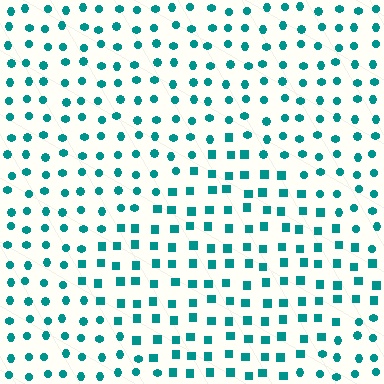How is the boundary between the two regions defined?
The boundary is defined by a change in element shape: squares inside vs. circles outside. All elements share the same color and spacing.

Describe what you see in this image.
The image is filled with small teal elements arranged in a uniform grid. A diamond-shaped region contains squares, while the surrounding area contains circles. The boundary is defined purely by the change in element shape.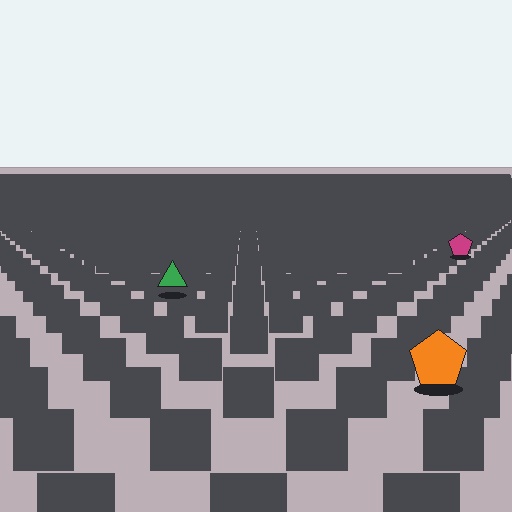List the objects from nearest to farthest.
From nearest to farthest: the orange pentagon, the green triangle, the magenta pentagon.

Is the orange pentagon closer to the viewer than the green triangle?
Yes. The orange pentagon is closer — you can tell from the texture gradient: the ground texture is coarser near it.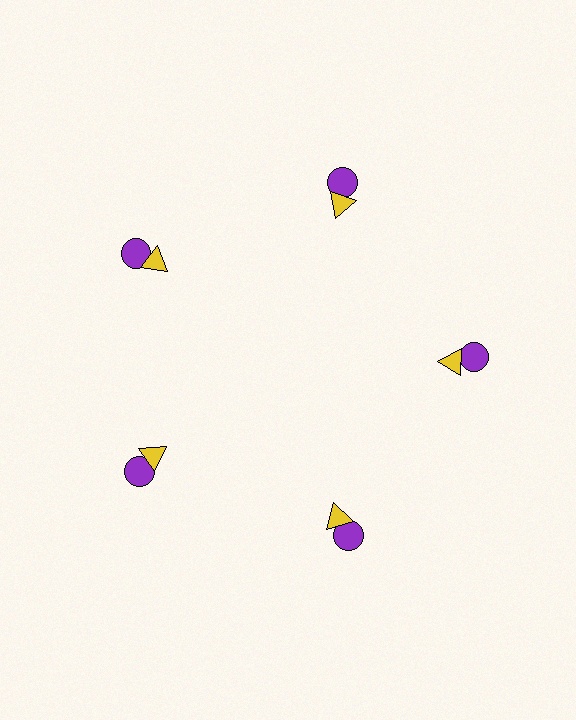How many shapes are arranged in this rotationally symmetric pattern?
There are 10 shapes, arranged in 5 groups of 2.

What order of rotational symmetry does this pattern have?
This pattern has 5-fold rotational symmetry.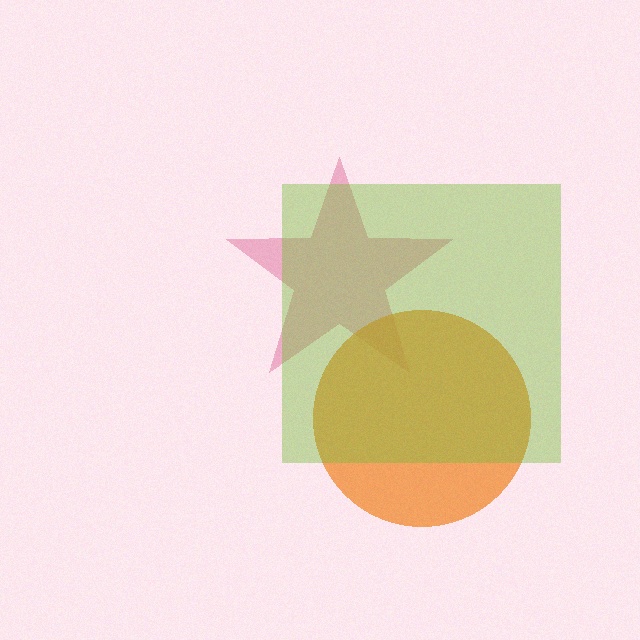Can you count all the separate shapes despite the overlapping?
Yes, there are 3 separate shapes.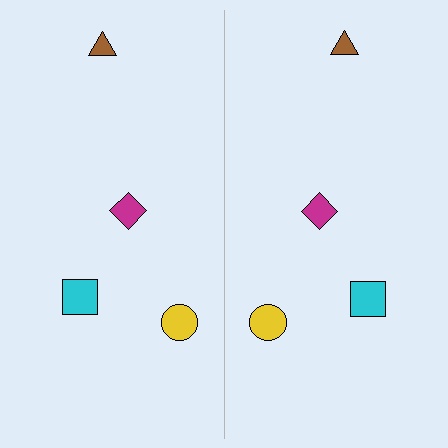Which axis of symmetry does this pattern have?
The pattern has a vertical axis of symmetry running through the center of the image.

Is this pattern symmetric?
Yes, this pattern has bilateral (reflection) symmetry.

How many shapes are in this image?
There are 8 shapes in this image.